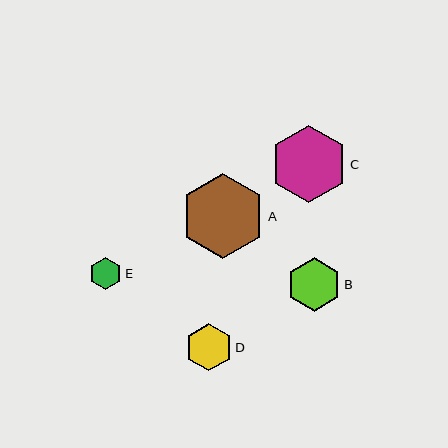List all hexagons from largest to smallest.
From largest to smallest: A, C, B, D, E.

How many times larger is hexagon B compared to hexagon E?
Hexagon B is approximately 1.6 times the size of hexagon E.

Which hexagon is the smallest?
Hexagon E is the smallest with a size of approximately 33 pixels.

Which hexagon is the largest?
Hexagon A is the largest with a size of approximately 85 pixels.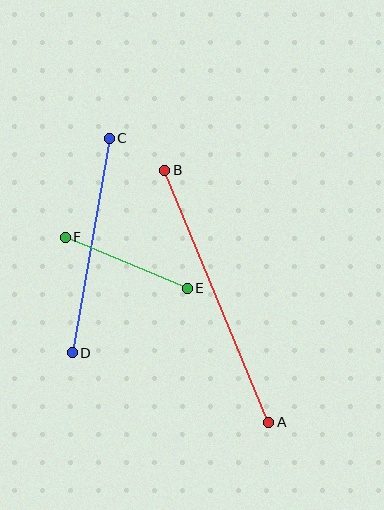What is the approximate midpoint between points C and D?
The midpoint is at approximately (91, 245) pixels.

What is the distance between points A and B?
The distance is approximately 272 pixels.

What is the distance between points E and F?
The distance is approximately 132 pixels.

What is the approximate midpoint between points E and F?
The midpoint is at approximately (126, 263) pixels.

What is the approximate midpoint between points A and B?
The midpoint is at approximately (217, 296) pixels.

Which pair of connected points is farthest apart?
Points A and B are farthest apart.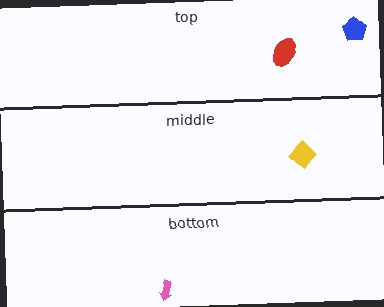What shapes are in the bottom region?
The pink arrow.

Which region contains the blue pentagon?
The top region.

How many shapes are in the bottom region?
1.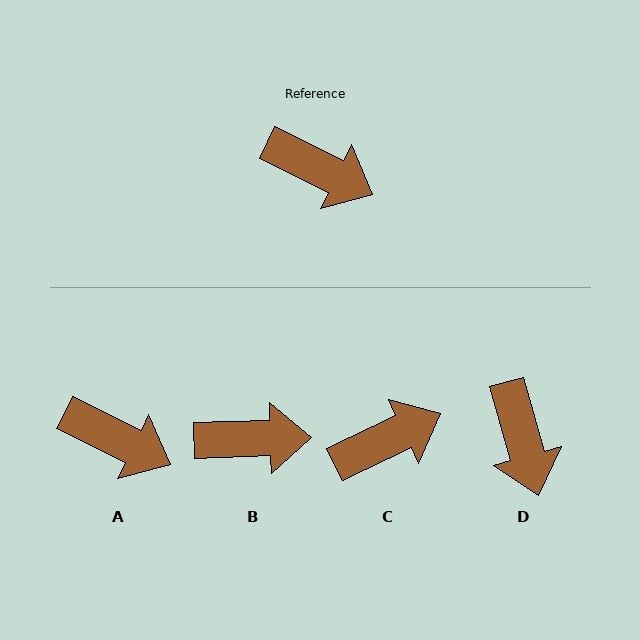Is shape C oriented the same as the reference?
No, it is off by about 52 degrees.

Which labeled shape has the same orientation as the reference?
A.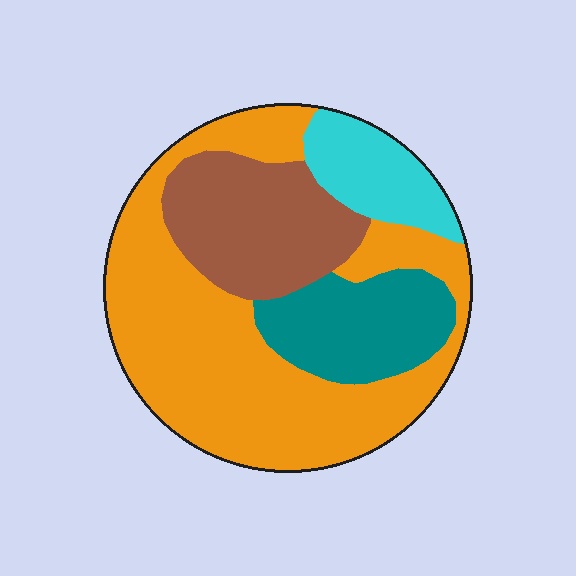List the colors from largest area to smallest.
From largest to smallest: orange, brown, teal, cyan.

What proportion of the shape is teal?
Teal covers 16% of the shape.